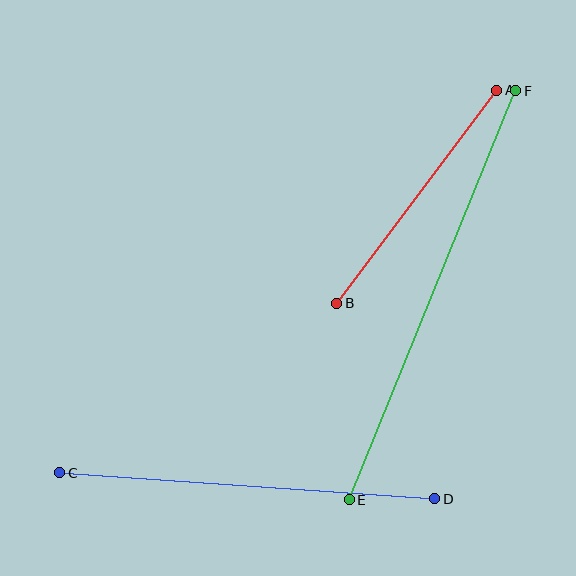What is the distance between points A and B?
The distance is approximately 266 pixels.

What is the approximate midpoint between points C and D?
The midpoint is at approximately (247, 486) pixels.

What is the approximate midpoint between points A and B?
The midpoint is at approximately (417, 197) pixels.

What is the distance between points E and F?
The distance is approximately 442 pixels.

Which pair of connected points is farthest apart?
Points E and F are farthest apart.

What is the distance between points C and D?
The distance is approximately 376 pixels.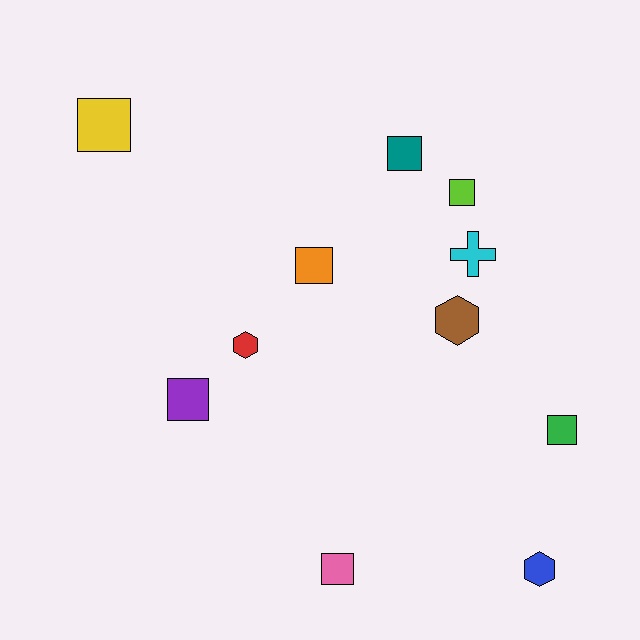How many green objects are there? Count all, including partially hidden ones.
There is 1 green object.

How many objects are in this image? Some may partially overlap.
There are 11 objects.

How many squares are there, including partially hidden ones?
There are 7 squares.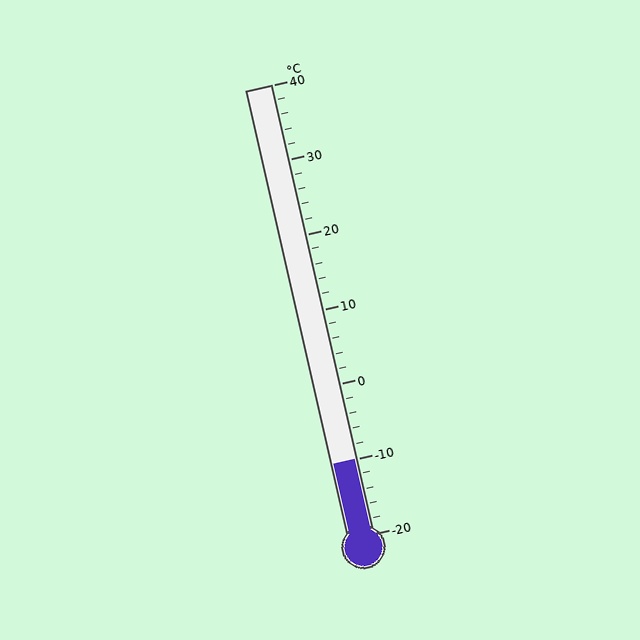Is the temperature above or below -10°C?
The temperature is at -10°C.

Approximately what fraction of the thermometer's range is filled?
The thermometer is filled to approximately 15% of its range.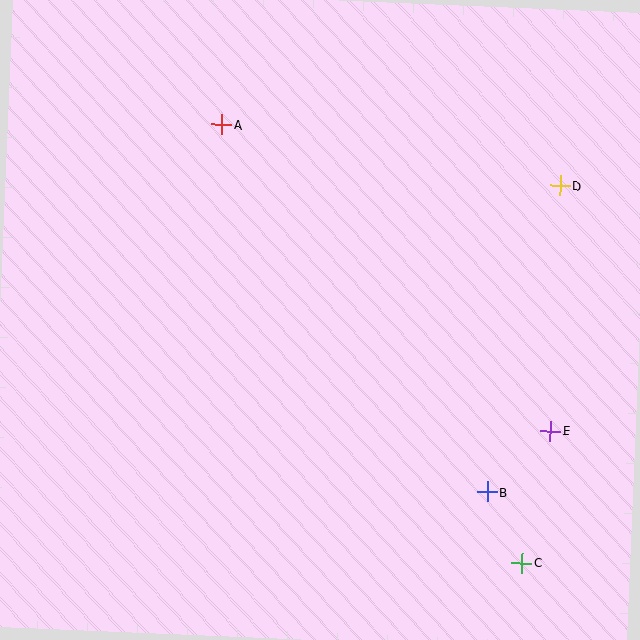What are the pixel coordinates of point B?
Point B is at (487, 492).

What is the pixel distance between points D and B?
The distance between D and B is 315 pixels.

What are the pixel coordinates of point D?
Point D is at (560, 185).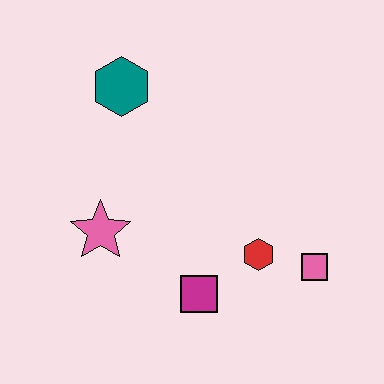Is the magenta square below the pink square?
Yes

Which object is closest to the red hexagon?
The pink square is closest to the red hexagon.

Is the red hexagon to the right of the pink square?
No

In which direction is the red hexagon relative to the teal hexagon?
The red hexagon is below the teal hexagon.